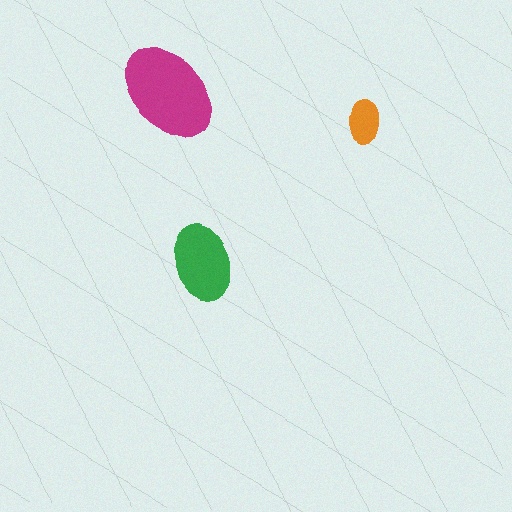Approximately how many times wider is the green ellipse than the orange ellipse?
About 2 times wider.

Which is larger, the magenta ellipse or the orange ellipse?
The magenta one.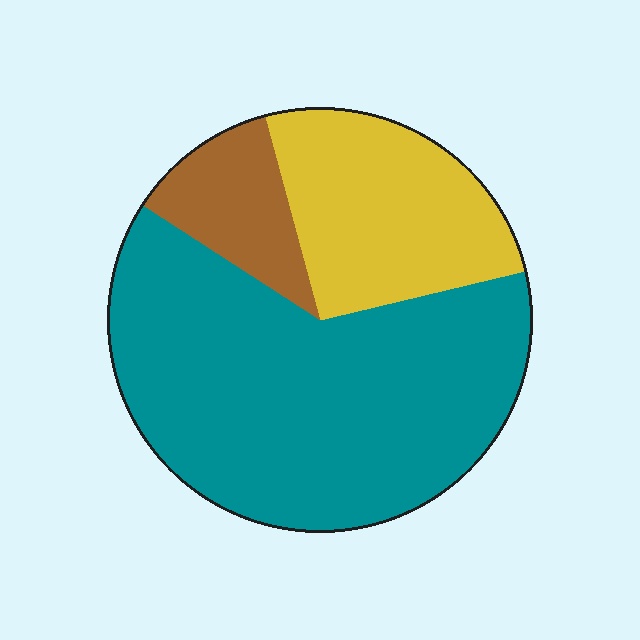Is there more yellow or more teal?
Teal.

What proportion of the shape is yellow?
Yellow takes up about one quarter (1/4) of the shape.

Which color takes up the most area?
Teal, at roughly 65%.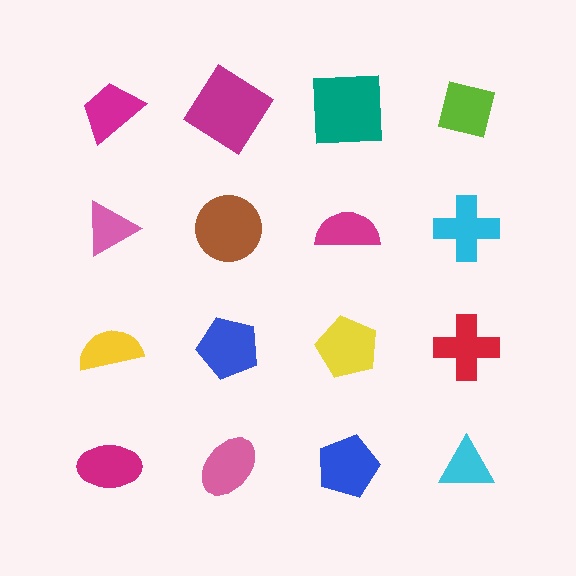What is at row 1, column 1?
A magenta trapezoid.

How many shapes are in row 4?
4 shapes.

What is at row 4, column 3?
A blue pentagon.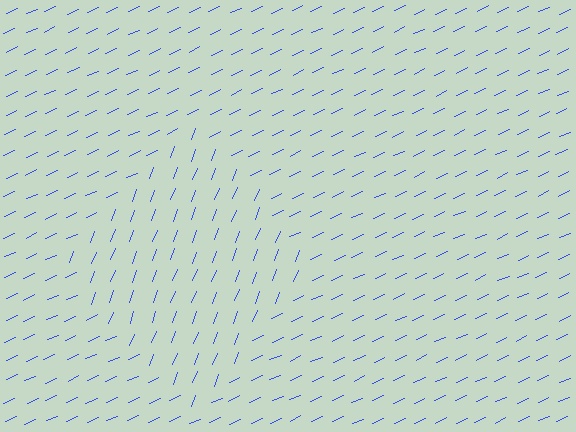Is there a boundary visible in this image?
Yes, there is a texture boundary formed by a change in line orientation.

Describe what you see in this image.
The image is filled with small blue line segments. A diamond region in the image has lines oriented differently from the surrounding lines, creating a visible texture boundary.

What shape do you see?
I see a diamond.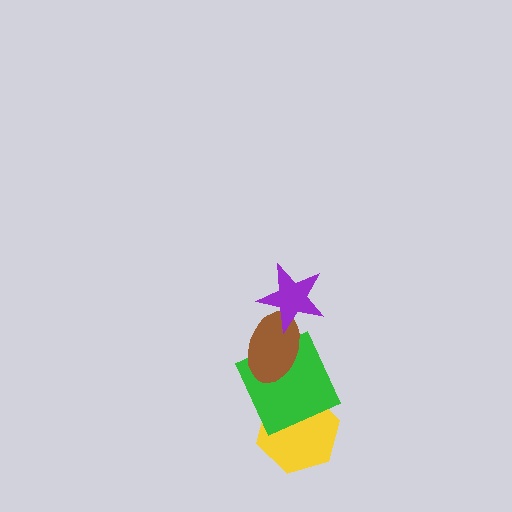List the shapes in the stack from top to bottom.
From top to bottom: the purple star, the brown ellipse, the green square, the yellow hexagon.